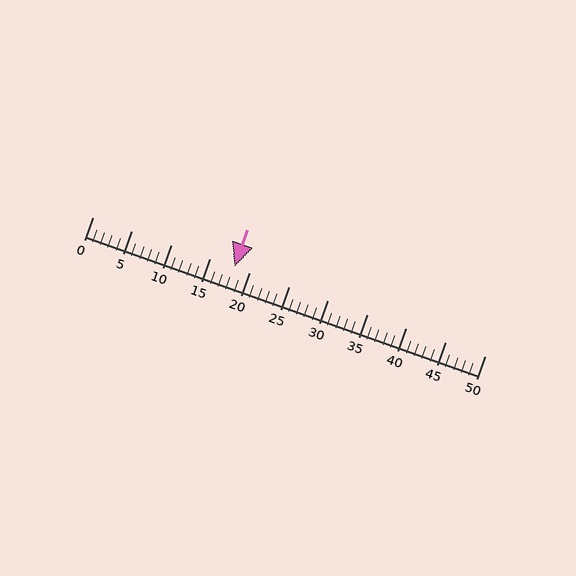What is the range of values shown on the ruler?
The ruler shows values from 0 to 50.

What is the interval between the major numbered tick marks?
The major tick marks are spaced 5 units apart.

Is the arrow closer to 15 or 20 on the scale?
The arrow is closer to 20.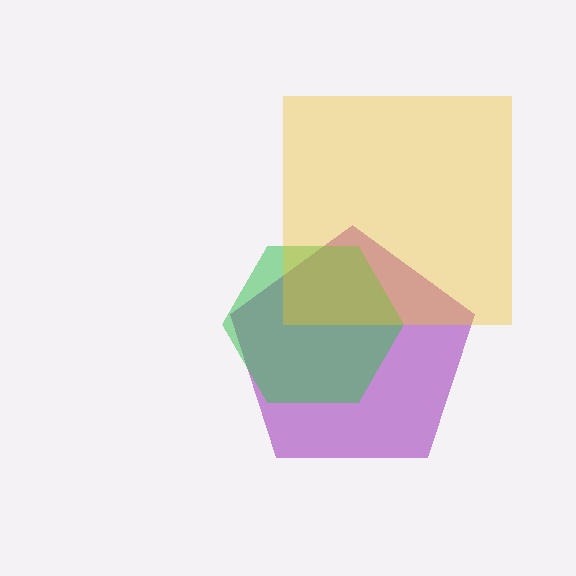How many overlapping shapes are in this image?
There are 3 overlapping shapes in the image.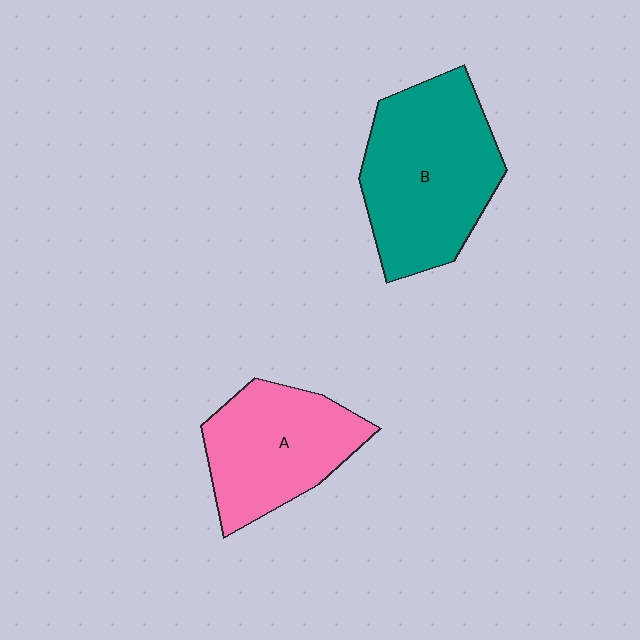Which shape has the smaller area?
Shape A (pink).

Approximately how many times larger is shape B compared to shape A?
Approximately 1.3 times.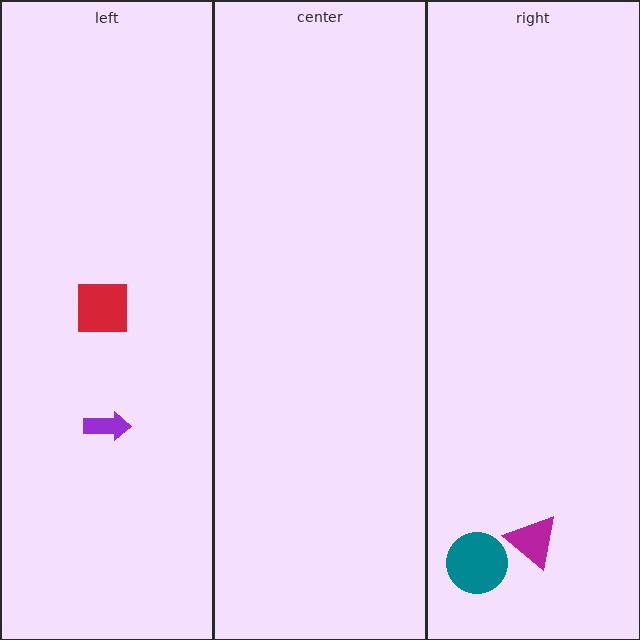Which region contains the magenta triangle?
The right region.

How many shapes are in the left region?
2.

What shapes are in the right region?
The magenta triangle, the teal circle.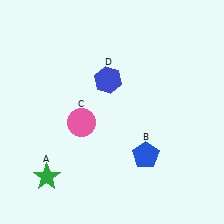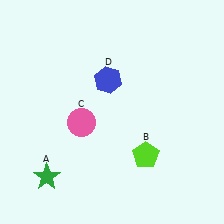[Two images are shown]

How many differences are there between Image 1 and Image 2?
There is 1 difference between the two images.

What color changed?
The pentagon (B) changed from blue in Image 1 to lime in Image 2.